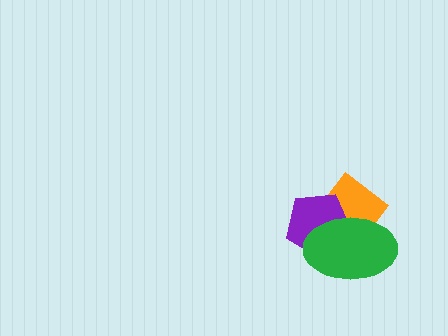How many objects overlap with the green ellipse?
2 objects overlap with the green ellipse.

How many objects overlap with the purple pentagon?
2 objects overlap with the purple pentagon.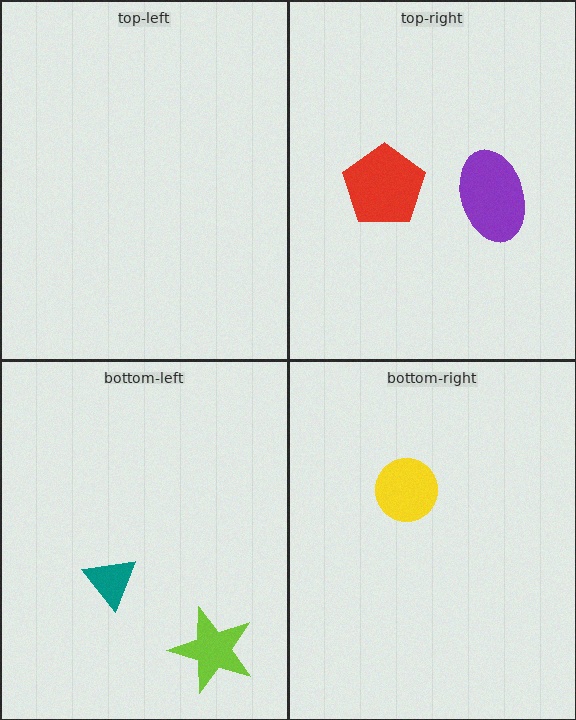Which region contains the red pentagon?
The top-right region.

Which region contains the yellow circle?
The bottom-right region.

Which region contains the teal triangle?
The bottom-left region.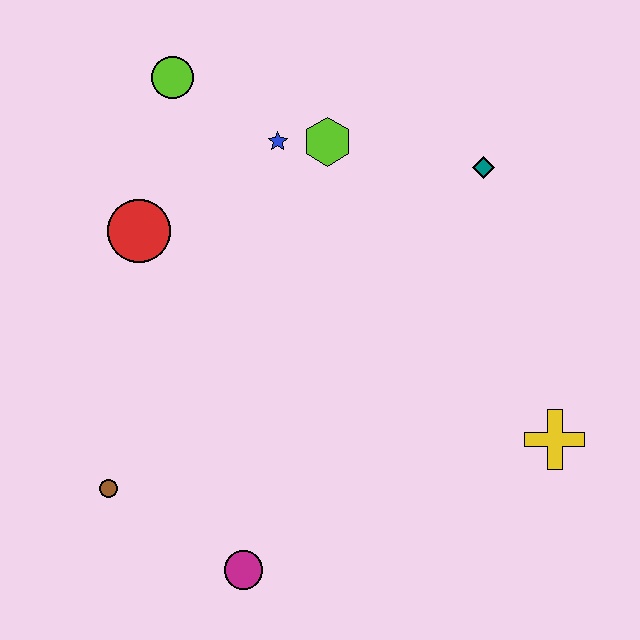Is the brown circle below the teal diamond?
Yes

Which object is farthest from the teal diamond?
The brown circle is farthest from the teal diamond.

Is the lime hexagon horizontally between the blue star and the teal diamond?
Yes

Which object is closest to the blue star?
The lime hexagon is closest to the blue star.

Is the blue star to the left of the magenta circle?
No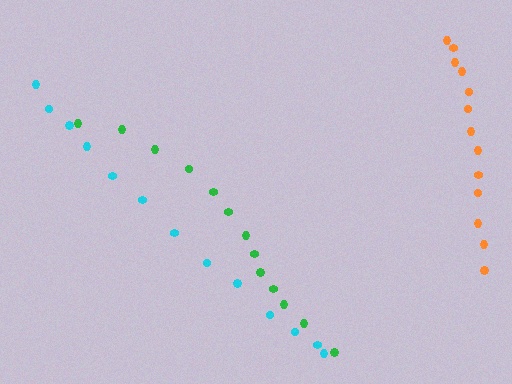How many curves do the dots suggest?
There are 3 distinct paths.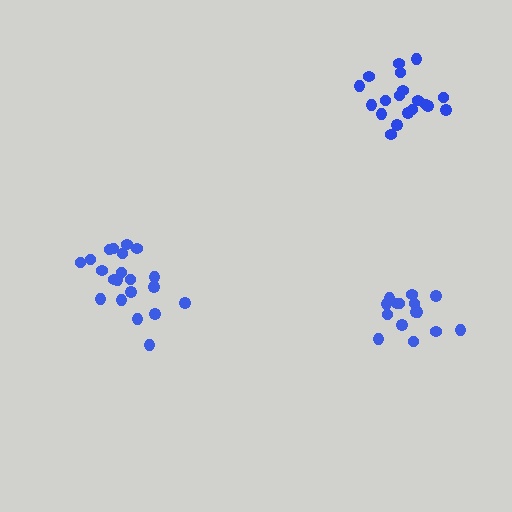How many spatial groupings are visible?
There are 3 spatial groupings.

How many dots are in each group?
Group 1: 21 dots, Group 2: 15 dots, Group 3: 19 dots (55 total).